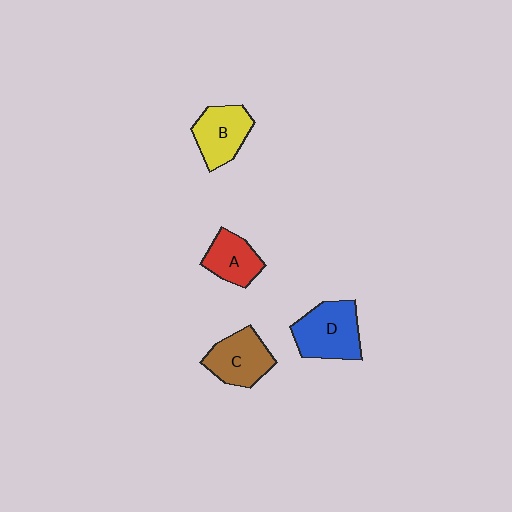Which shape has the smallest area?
Shape A (red).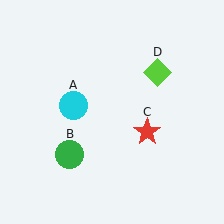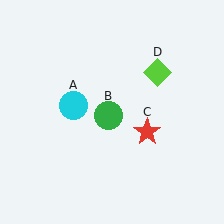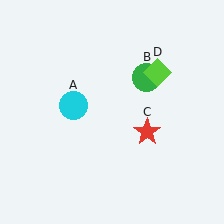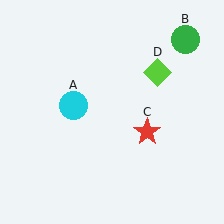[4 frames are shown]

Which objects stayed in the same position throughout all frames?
Cyan circle (object A) and red star (object C) and lime diamond (object D) remained stationary.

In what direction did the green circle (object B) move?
The green circle (object B) moved up and to the right.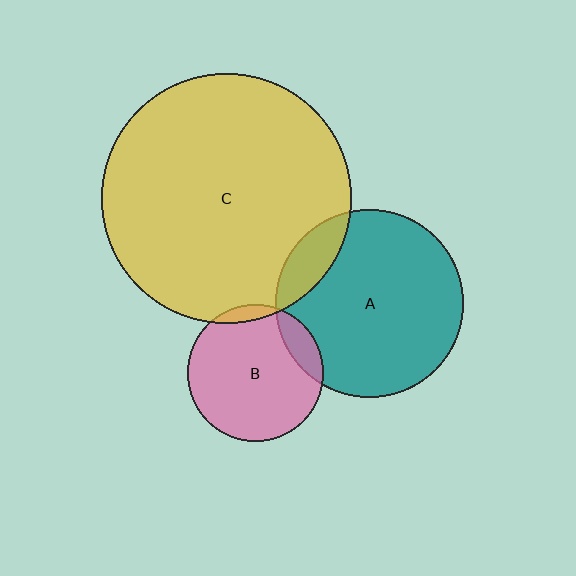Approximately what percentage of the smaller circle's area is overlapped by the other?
Approximately 10%.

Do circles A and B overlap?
Yes.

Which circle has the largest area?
Circle C (yellow).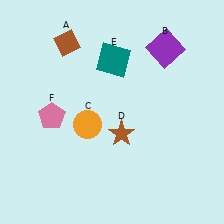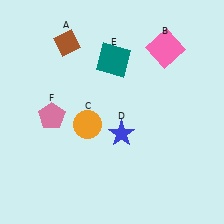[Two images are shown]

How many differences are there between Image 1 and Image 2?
There are 2 differences between the two images.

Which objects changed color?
B changed from purple to pink. D changed from brown to blue.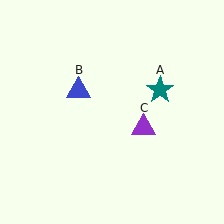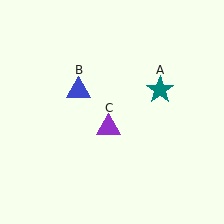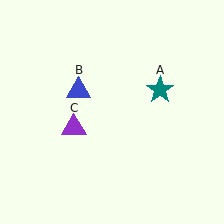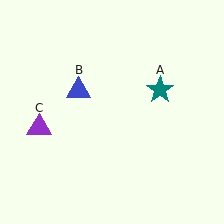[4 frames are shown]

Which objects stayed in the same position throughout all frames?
Teal star (object A) and blue triangle (object B) remained stationary.